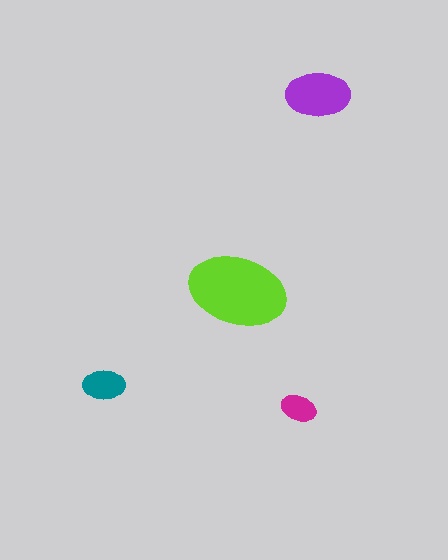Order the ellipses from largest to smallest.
the lime one, the purple one, the teal one, the magenta one.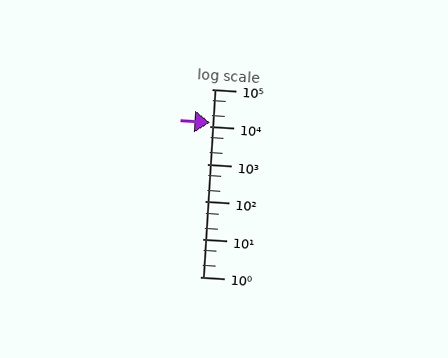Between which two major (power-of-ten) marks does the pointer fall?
The pointer is between 10000 and 100000.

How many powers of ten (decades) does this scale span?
The scale spans 5 decades, from 1 to 100000.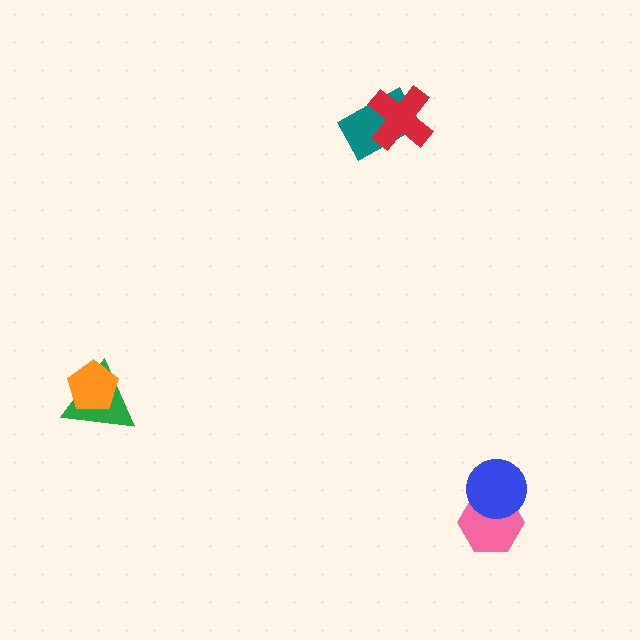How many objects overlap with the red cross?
1 object overlaps with the red cross.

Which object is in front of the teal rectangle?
The red cross is in front of the teal rectangle.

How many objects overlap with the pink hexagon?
1 object overlaps with the pink hexagon.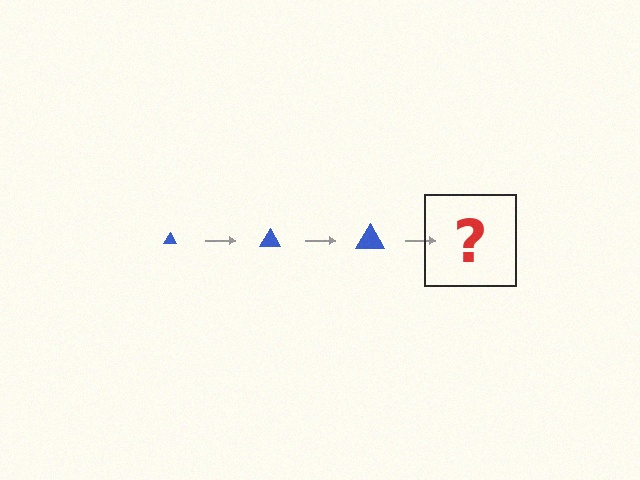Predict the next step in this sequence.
The next step is a blue triangle, larger than the previous one.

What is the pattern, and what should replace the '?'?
The pattern is that the triangle gets progressively larger each step. The '?' should be a blue triangle, larger than the previous one.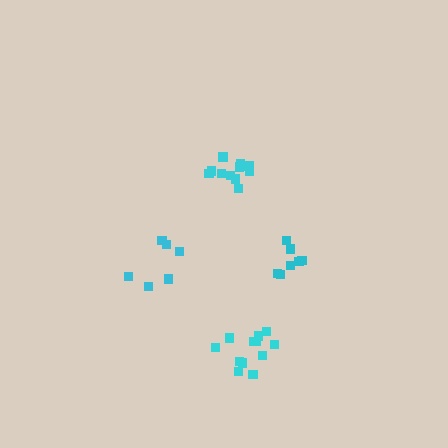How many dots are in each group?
Group 1: 7 dots, Group 2: 12 dots, Group 3: 7 dots, Group 4: 12 dots (38 total).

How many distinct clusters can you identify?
There are 4 distinct clusters.